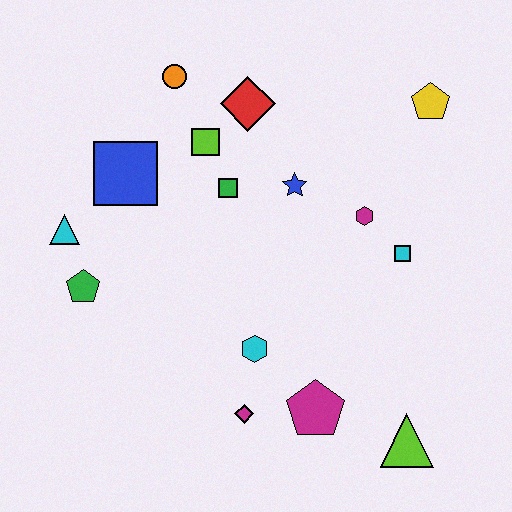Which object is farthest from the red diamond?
The lime triangle is farthest from the red diamond.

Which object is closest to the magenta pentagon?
The magenta diamond is closest to the magenta pentagon.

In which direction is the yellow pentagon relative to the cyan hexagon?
The yellow pentagon is above the cyan hexagon.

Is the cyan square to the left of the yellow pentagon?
Yes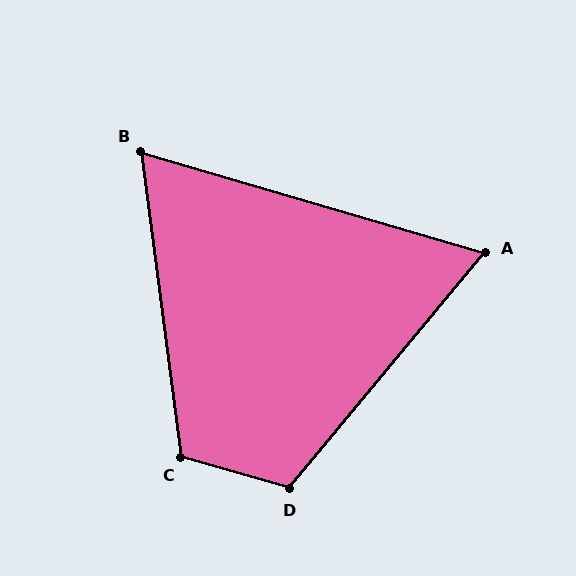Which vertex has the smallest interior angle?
B, at approximately 66 degrees.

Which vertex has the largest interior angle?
D, at approximately 114 degrees.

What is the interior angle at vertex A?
Approximately 66 degrees (acute).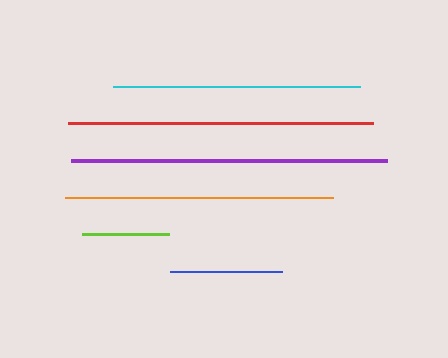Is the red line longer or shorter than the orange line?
The red line is longer than the orange line.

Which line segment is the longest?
The purple line is the longest at approximately 316 pixels.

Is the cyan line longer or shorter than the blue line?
The cyan line is longer than the blue line.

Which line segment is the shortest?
The lime line is the shortest at approximately 87 pixels.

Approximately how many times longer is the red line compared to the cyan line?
The red line is approximately 1.2 times the length of the cyan line.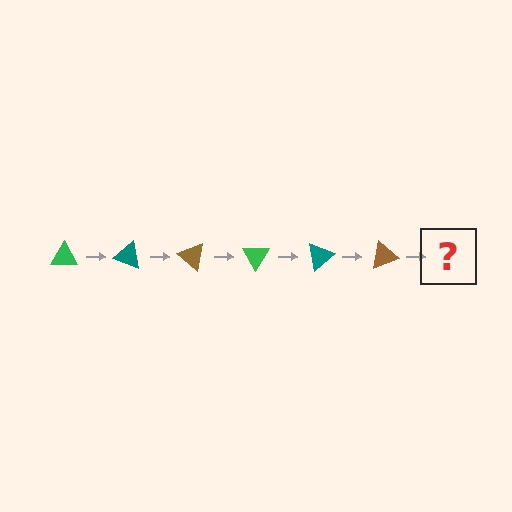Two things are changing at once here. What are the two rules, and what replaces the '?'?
The two rules are that it rotates 20 degrees each step and the color cycles through green, teal, and brown. The '?' should be a green triangle, rotated 120 degrees from the start.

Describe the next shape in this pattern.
It should be a green triangle, rotated 120 degrees from the start.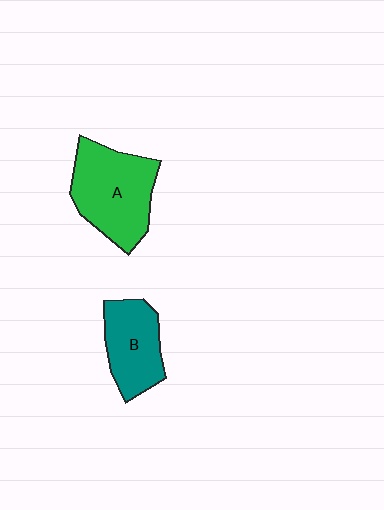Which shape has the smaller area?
Shape B (teal).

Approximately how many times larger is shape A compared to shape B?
Approximately 1.4 times.